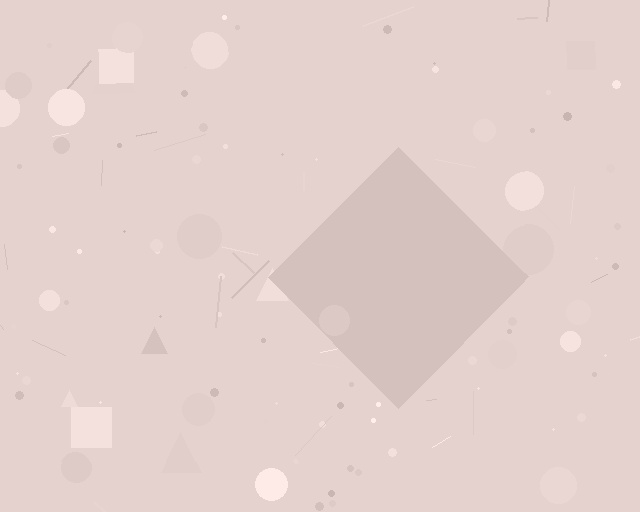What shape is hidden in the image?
A diamond is hidden in the image.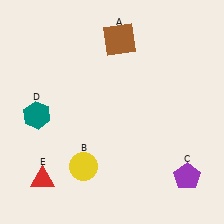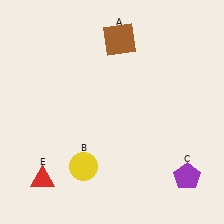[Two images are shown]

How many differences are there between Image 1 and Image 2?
There is 1 difference between the two images.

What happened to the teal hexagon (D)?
The teal hexagon (D) was removed in Image 2. It was in the bottom-left area of Image 1.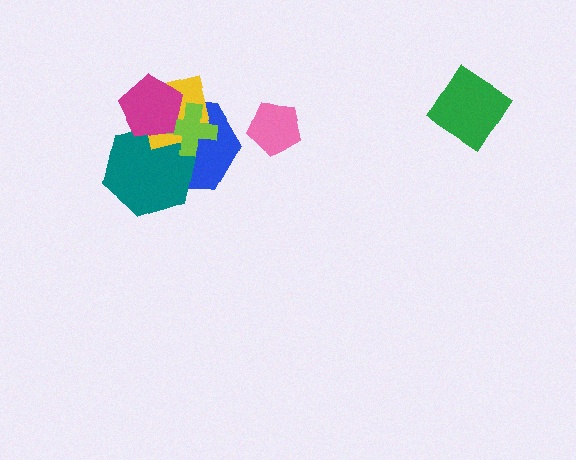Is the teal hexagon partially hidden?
Yes, it is partially covered by another shape.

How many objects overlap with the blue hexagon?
4 objects overlap with the blue hexagon.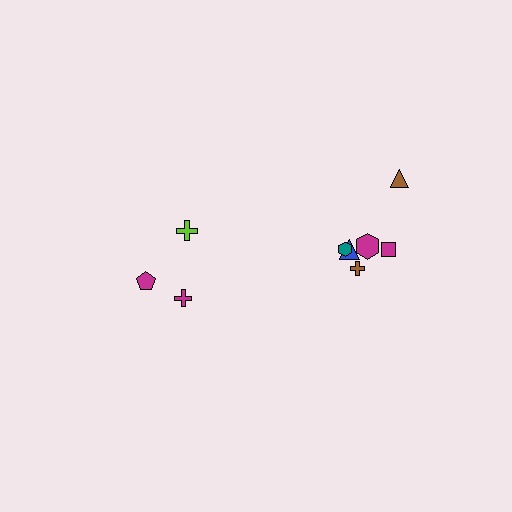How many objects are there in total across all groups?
There are 9 objects.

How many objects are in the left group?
There are 3 objects.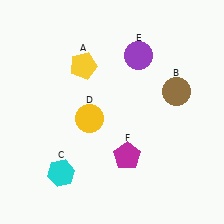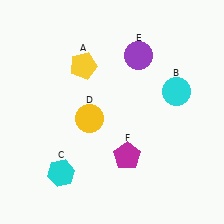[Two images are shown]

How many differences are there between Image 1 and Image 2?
There is 1 difference between the two images.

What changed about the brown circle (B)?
In Image 1, B is brown. In Image 2, it changed to cyan.